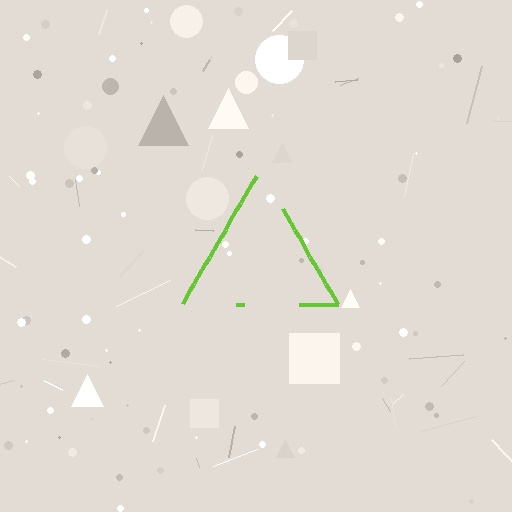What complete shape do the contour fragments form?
The contour fragments form a triangle.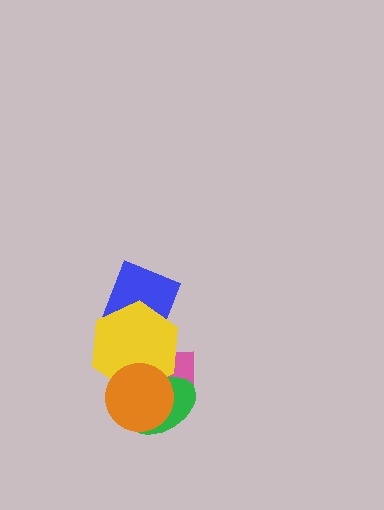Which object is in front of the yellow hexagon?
The orange circle is in front of the yellow hexagon.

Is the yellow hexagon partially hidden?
Yes, it is partially covered by another shape.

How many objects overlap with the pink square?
3 objects overlap with the pink square.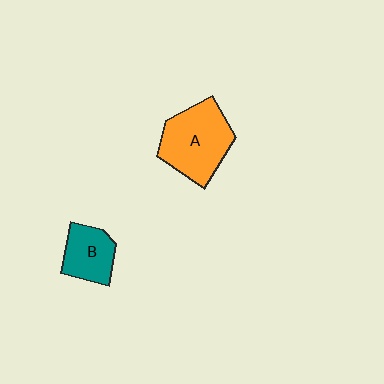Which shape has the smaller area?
Shape B (teal).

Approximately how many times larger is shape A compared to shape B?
Approximately 1.7 times.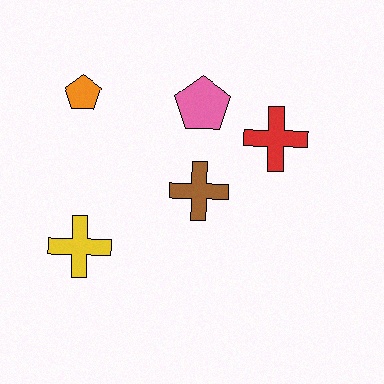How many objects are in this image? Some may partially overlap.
There are 5 objects.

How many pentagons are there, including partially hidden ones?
There are 2 pentagons.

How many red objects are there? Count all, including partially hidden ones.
There is 1 red object.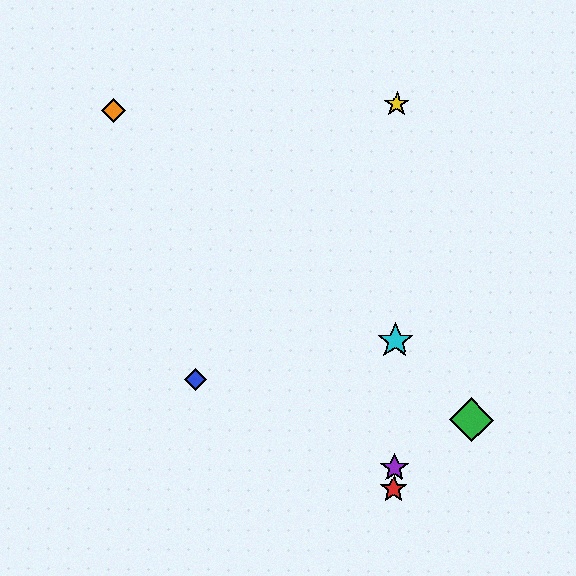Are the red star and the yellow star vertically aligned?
Yes, both are at x≈394.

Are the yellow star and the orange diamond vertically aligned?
No, the yellow star is at x≈397 and the orange diamond is at x≈114.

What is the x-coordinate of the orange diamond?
The orange diamond is at x≈114.